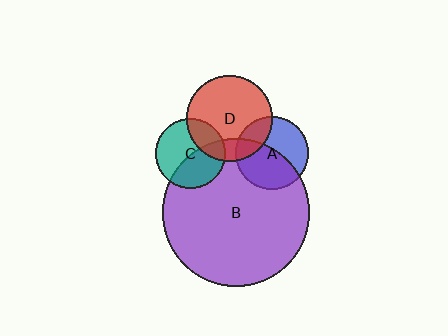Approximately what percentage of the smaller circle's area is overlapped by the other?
Approximately 50%.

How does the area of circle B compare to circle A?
Approximately 4.1 times.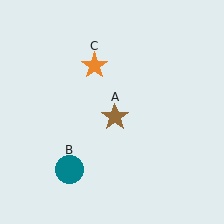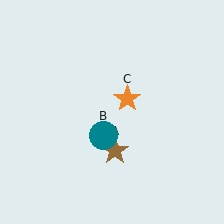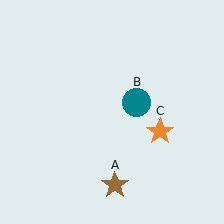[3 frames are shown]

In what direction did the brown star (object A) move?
The brown star (object A) moved down.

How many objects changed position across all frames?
3 objects changed position: brown star (object A), teal circle (object B), orange star (object C).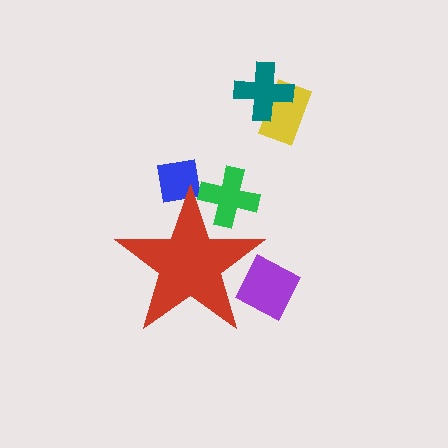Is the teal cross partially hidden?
No, the teal cross is fully visible.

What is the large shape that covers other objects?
A red star.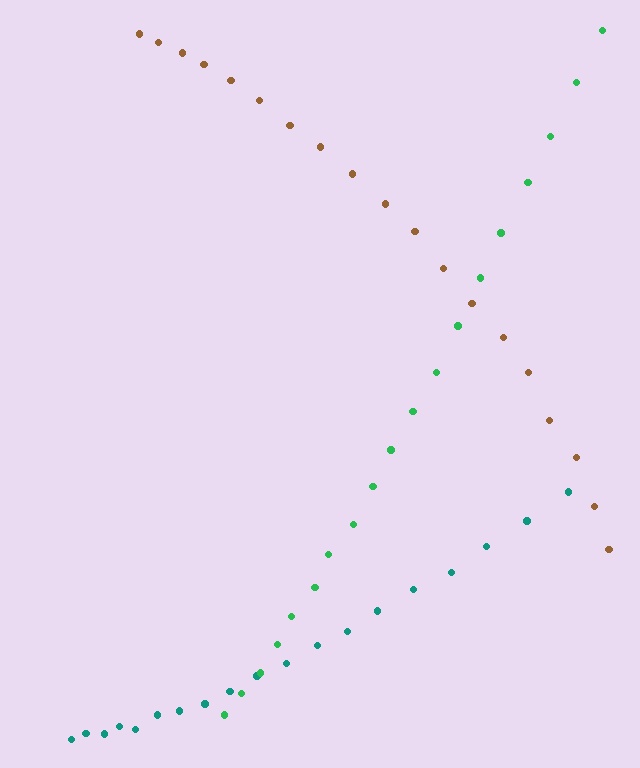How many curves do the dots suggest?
There are 3 distinct paths.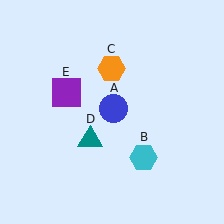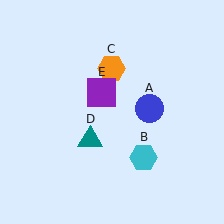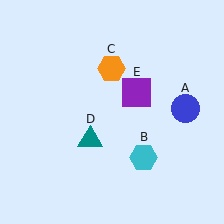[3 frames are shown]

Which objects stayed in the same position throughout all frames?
Cyan hexagon (object B) and orange hexagon (object C) and teal triangle (object D) remained stationary.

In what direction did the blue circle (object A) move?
The blue circle (object A) moved right.